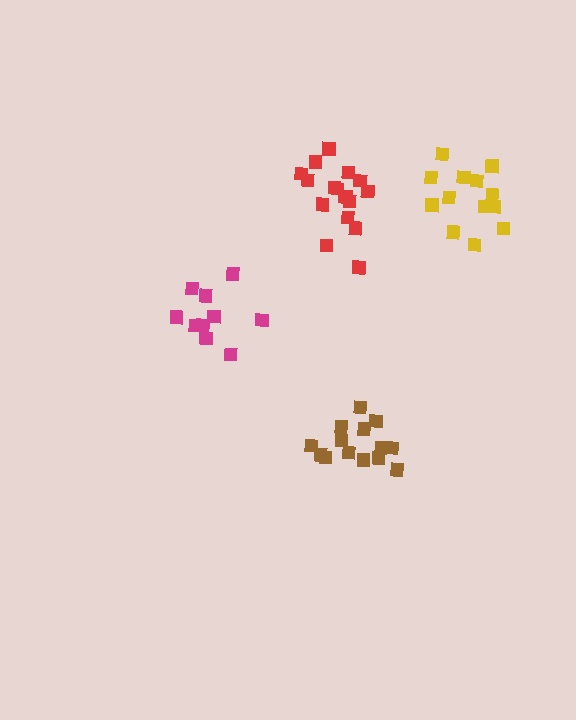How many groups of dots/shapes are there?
There are 4 groups.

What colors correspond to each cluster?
The clusters are colored: yellow, magenta, brown, red.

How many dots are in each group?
Group 1: 13 dots, Group 2: 11 dots, Group 3: 14 dots, Group 4: 16 dots (54 total).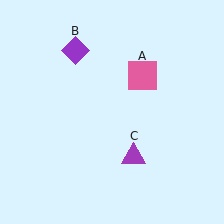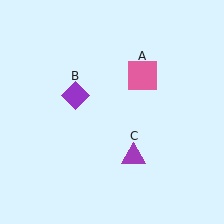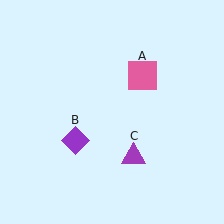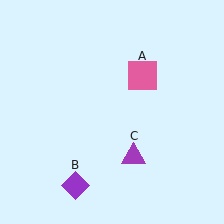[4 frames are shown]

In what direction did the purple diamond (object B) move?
The purple diamond (object B) moved down.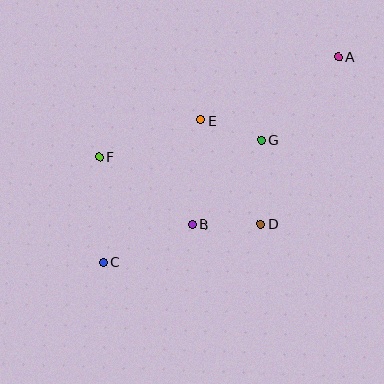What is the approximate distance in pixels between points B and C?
The distance between B and C is approximately 96 pixels.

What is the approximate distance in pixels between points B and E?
The distance between B and E is approximately 105 pixels.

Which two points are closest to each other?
Points E and G are closest to each other.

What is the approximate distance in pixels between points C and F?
The distance between C and F is approximately 105 pixels.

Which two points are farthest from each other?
Points A and C are farthest from each other.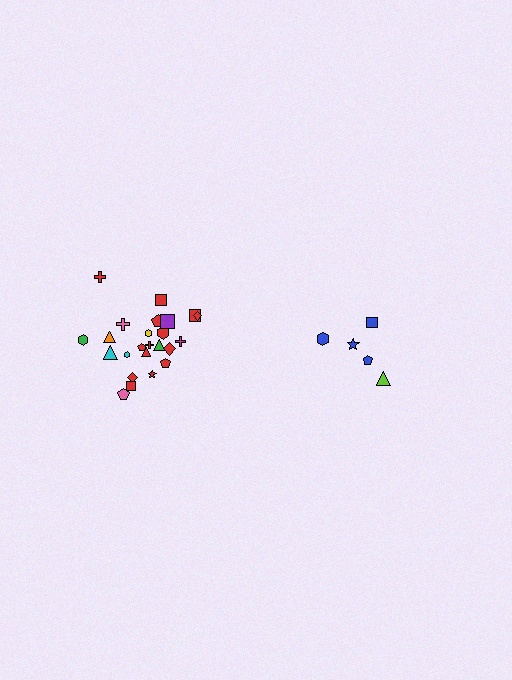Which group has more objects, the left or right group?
The left group.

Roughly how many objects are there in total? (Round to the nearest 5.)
Roughly 30 objects in total.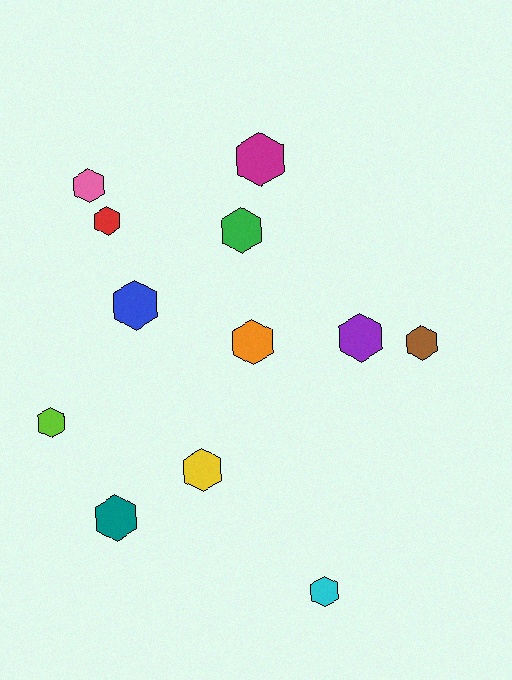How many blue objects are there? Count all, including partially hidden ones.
There is 1 blue object.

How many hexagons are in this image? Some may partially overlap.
There are 12 hexagons.